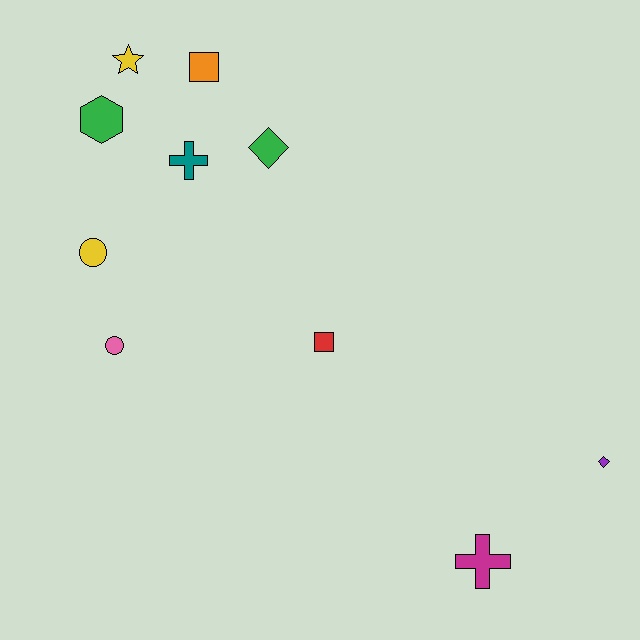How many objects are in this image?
There are 10 objects.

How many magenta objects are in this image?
There is 1 magenta object.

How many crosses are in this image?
There are 2 crosses.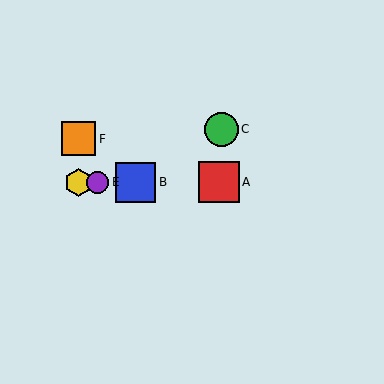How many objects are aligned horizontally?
4 objects (A, B, D, E) are aligned horizontally.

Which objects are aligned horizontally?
Objects A, B, D, E are aligned horizontally.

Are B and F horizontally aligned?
No, B is at y≈182 and F is at y≈139.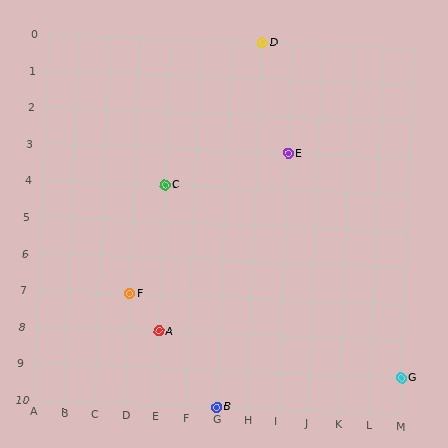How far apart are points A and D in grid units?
Points A and D are 3 columns and 8 rows apart (about 8.5 grid units diagonally).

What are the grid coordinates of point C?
Point C is at grid coordinates (E, 4).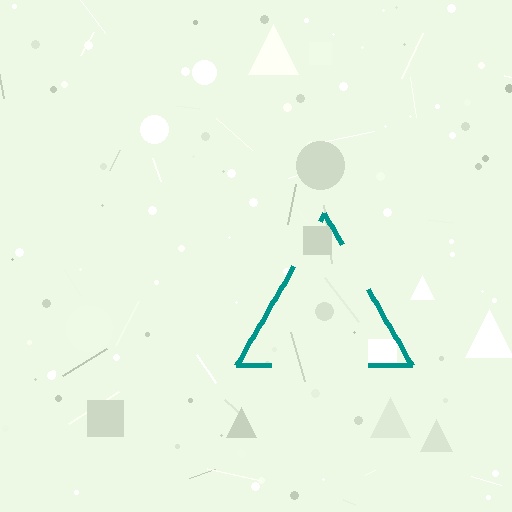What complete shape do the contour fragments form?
The contour fragments form a triangle.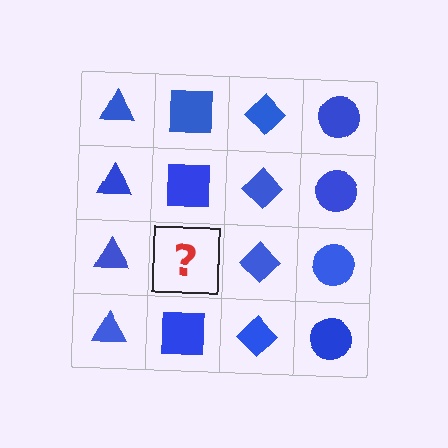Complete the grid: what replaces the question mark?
The question mark should be replaced with a blue square.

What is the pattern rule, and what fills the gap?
The rule is that each column has a consistent shape. The gap should be filled with a blue square.